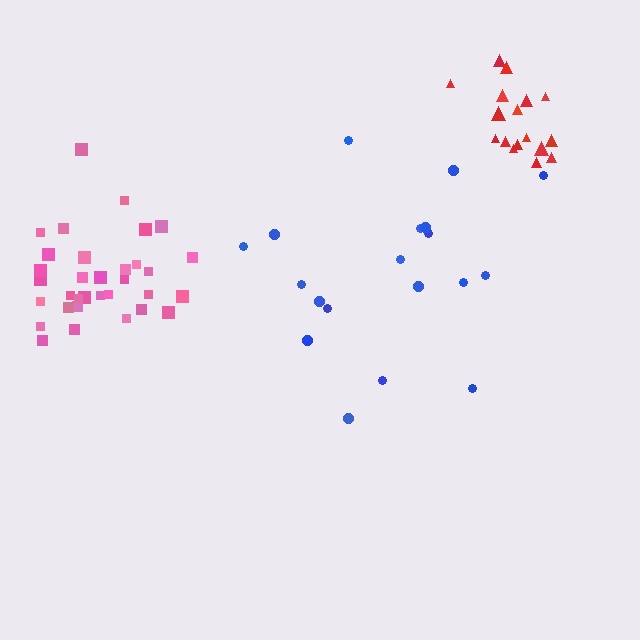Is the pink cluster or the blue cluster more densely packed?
Pink.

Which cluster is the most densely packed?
Pink.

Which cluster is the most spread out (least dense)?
Blue.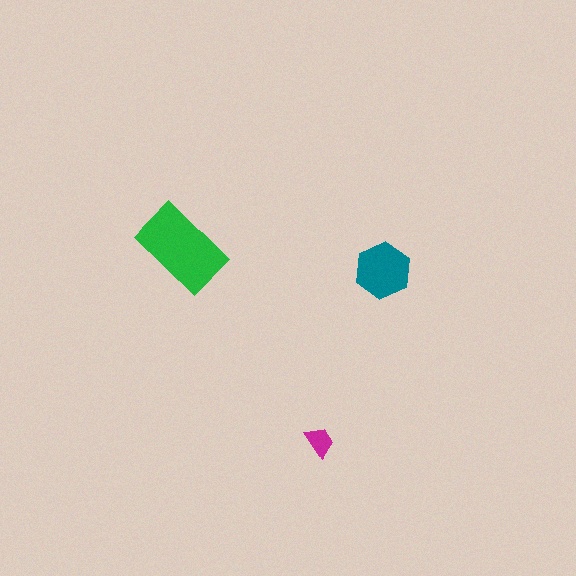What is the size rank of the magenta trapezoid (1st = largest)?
3rd.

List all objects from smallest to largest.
The magenta trapezoid, the teal hexagon, the green rectangle.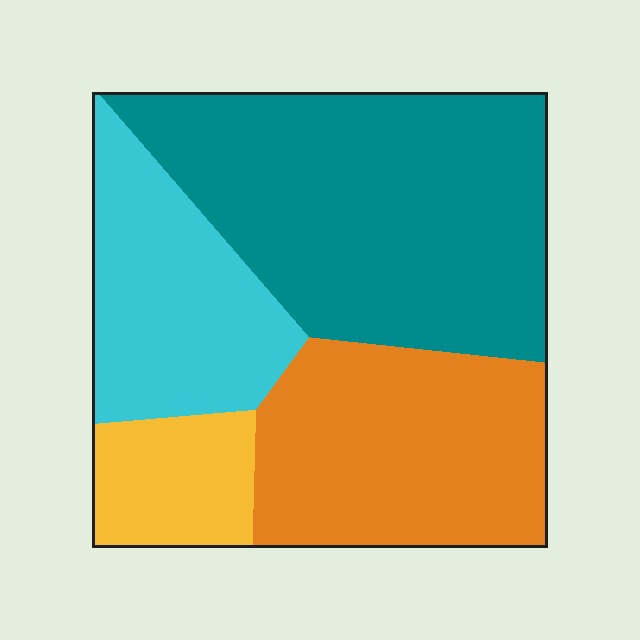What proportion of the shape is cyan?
Cyan takes up about one fifth (1/5) of the shape.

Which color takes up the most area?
Teal, at roughly 40%.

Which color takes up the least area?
Yellow, at roughly 10%.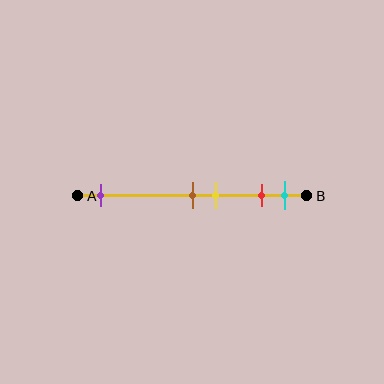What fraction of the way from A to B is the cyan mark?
The cyan mark is approximately 90% (0.9) of the way from A to B.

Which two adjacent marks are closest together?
The brown and yellow marks are the closest adjacent pair.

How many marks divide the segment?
There are 5 marks dividing the segment.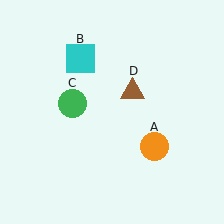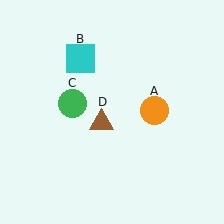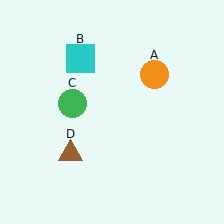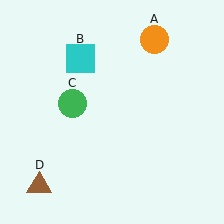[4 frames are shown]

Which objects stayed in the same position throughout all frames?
Cyan square (object B) and green circle (object C) remained stationary.